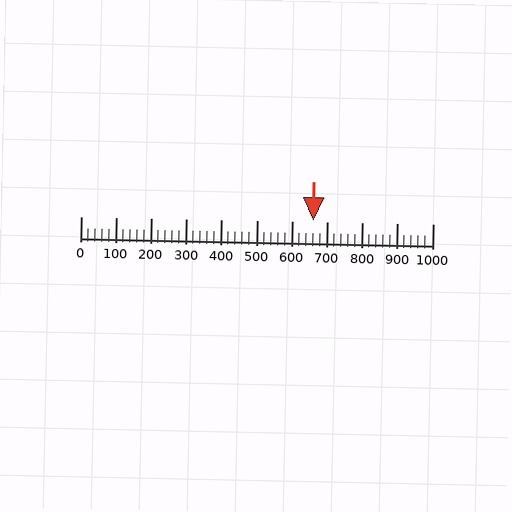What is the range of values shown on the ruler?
The ruler shows values from 0 to 1000.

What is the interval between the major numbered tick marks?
The major tick marks are spaced 100 units apart.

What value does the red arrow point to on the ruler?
The red arrow points to approximately 660.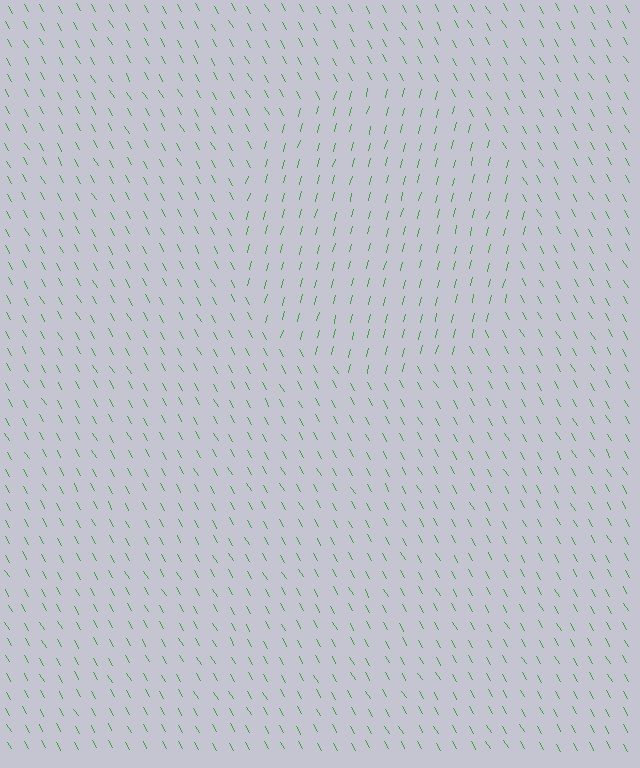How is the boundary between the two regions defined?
The boundary is defined purely by a change in line orientation (approximately 45 degrees difference). All lines are the same color and thickness.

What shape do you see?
I see a circle.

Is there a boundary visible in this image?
Yes, there is a texture boundary formed by a change in line orientation.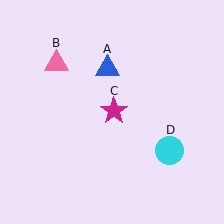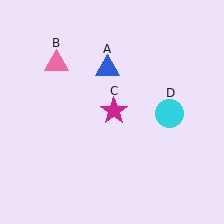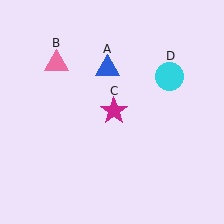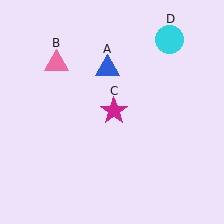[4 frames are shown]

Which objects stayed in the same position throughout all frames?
Blue triangle (object A) and pink triangle (object B) and magenta star (object C) remained stationary.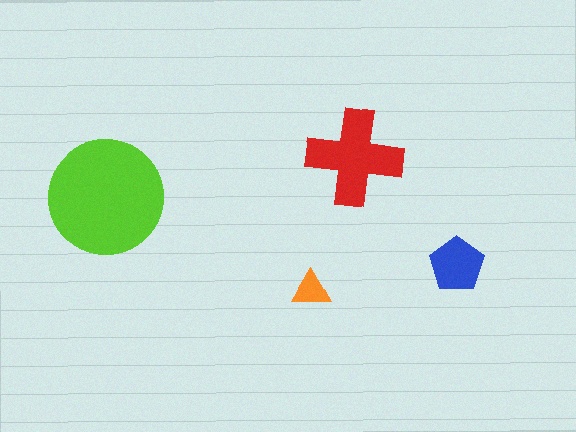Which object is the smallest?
The orange triangle.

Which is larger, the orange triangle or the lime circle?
The lime circle.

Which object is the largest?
The lime circle.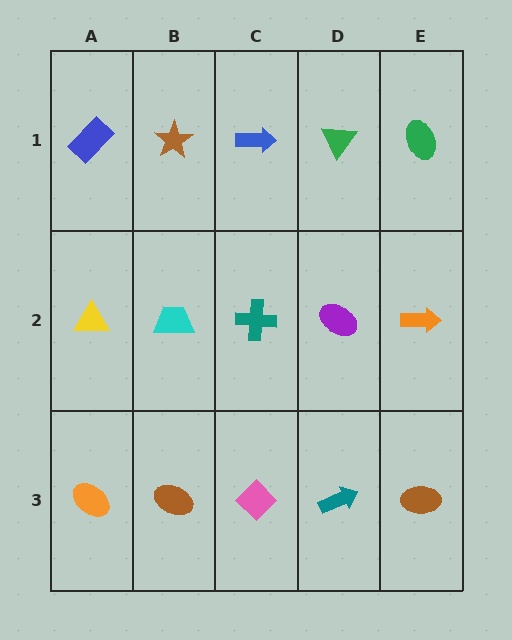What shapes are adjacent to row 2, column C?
A blue arrow (row 1, column C), a pink diamond (row 3, column C), a cyan trapezoid (row 2, column B), a purple ellipse (row 2, column D).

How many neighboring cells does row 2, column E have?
3.